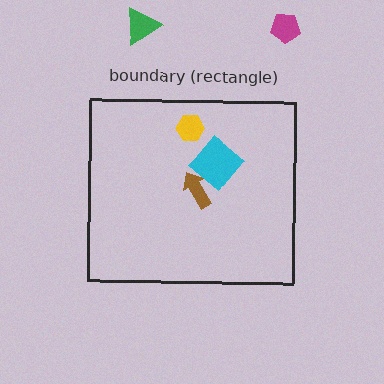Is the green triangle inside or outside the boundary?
Outside.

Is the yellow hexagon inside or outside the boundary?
Inside.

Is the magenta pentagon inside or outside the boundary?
Outside.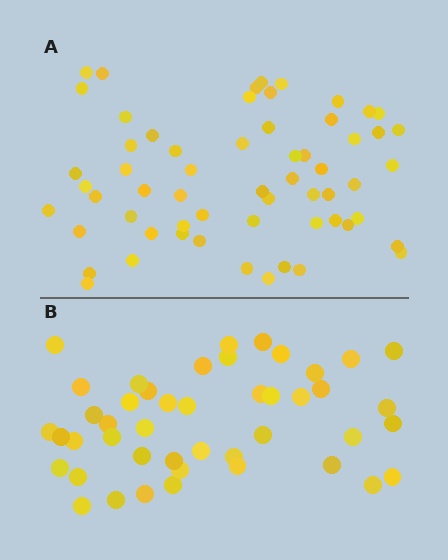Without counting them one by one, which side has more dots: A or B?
Region A (the top region) has more dots.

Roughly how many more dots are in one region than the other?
Region A has approximately 15 more dots than region B.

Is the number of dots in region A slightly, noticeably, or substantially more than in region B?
Region A has noticeably more, but not dramatically so. The ratio is roughly 1.3 to 1.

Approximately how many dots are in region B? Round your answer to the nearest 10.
About 40 dots. (The exact count is 45, which rounds to 40.)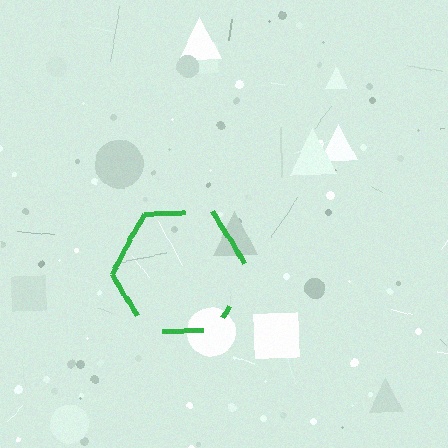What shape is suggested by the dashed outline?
The dashed outline suggests a hexagon.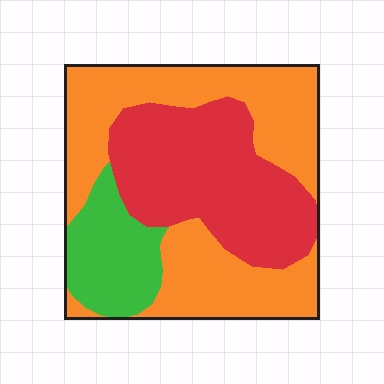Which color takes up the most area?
Orange, at roughly 50%.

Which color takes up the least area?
Green, at roughly 15%.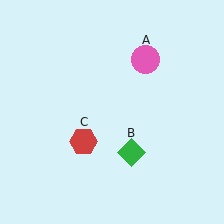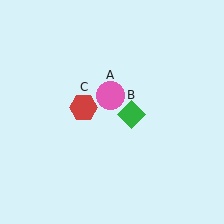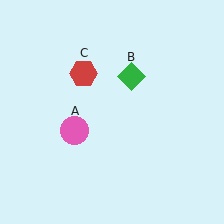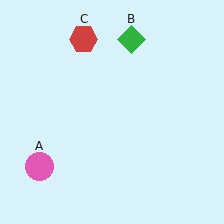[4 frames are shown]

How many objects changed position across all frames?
3 objects changed position: pink circle (object A), green diamond (object B), red hexagon (object C).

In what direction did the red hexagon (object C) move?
The red hexagon (object C) moved up.